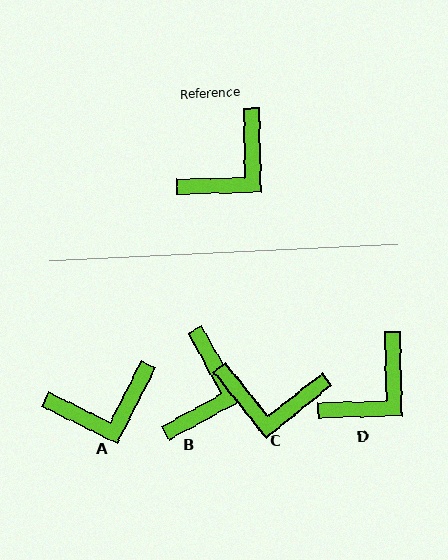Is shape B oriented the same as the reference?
No, it is off by about 28 degrees.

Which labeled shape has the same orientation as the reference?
D.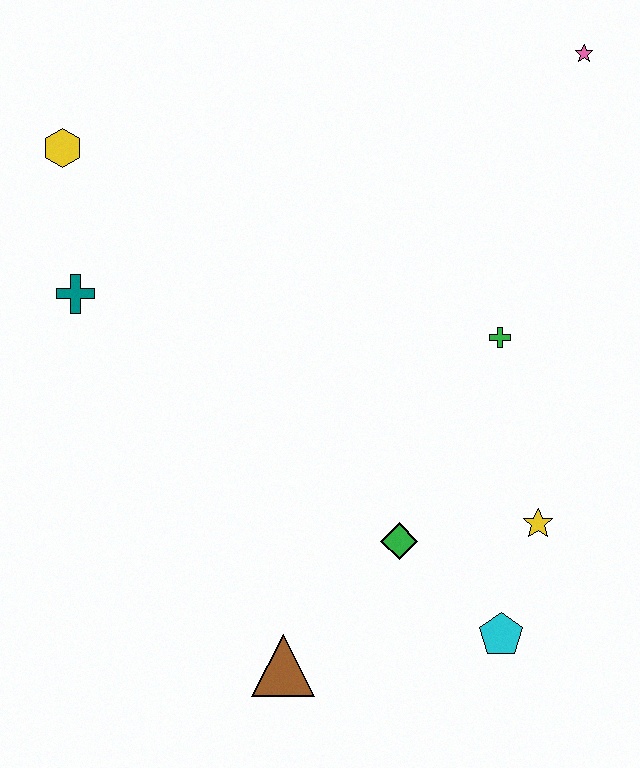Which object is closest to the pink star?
The green cross is closest to the pink star.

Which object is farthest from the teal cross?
The pink star is farthest from the teal cross.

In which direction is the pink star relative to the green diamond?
The pink star is above the green diamond.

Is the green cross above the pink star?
No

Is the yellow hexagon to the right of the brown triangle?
No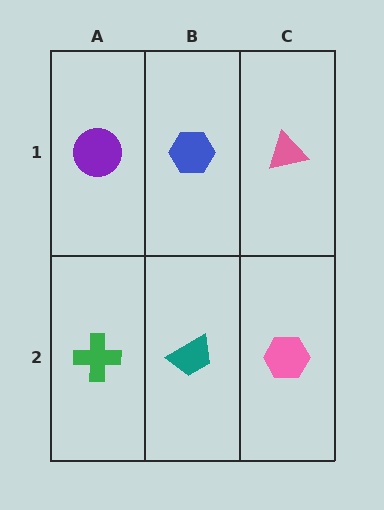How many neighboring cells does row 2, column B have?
3.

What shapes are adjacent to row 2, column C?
A pink triangle (row 1, column C), a teal trapezoid (row 2, column B).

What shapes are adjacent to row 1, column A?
A green cross (row 2, column A), a blue hexagon (row 1, column B).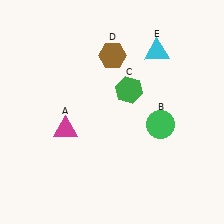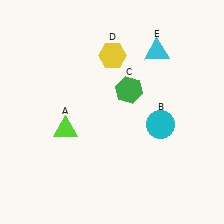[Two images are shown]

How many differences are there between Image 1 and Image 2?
There are 3 differences between the two images.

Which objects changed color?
A changed from magenta to lime. B changed from green to cyan. D changed from brown to yellow.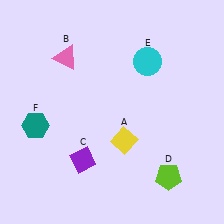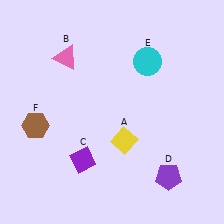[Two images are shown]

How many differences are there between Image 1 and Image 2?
There are 2 differences between the two images.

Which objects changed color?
D changed from lime to purple. F changed from teal to brown.